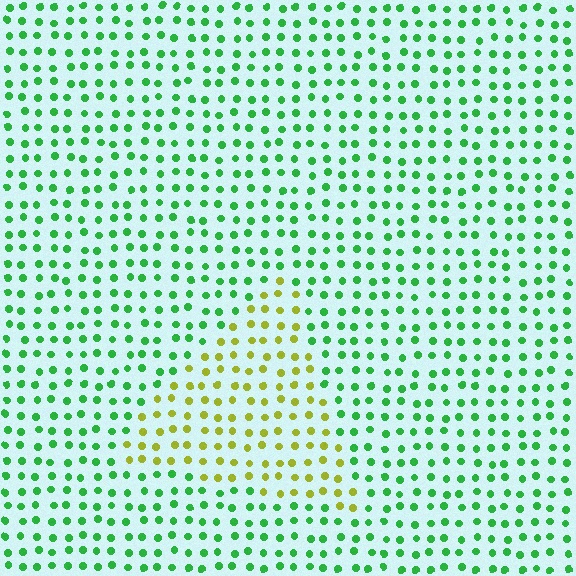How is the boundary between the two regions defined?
The boundary is defined purely by a slight shift in hue (about 58 degrees). Spacing, size, and orientation are identical on both sides.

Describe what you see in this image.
The image is filled with small green elements in a uniform arrangement. A triangle-shaped region is visible where the elements are tinted to a slightly different hue, forming a subtle color boundary.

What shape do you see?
I see a triangle.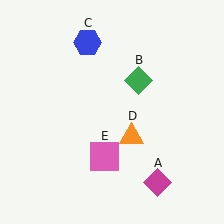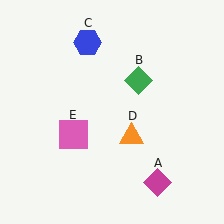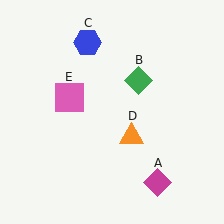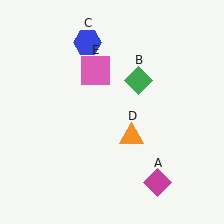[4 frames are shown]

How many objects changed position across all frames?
1 object changed position: pink square (object E).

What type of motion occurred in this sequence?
The pink square (object E) rotated clockwise around the center of the scene.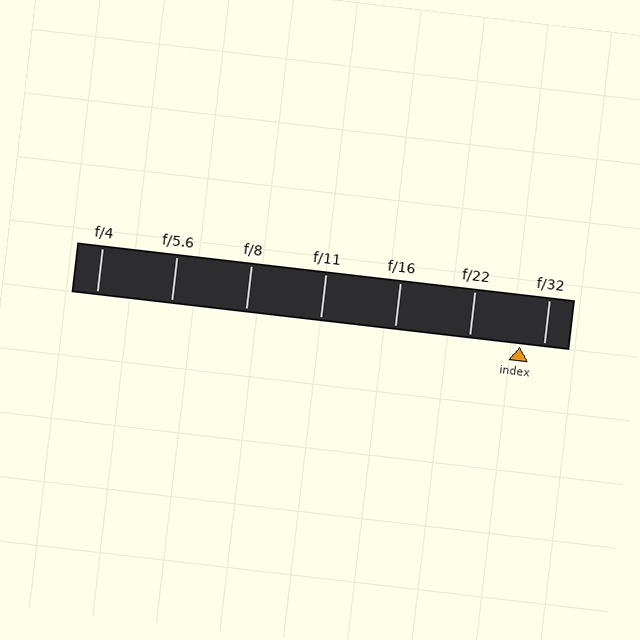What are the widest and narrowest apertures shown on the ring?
The widest aperture shown is f/4 and the narrowest is f/32.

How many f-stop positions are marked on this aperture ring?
There are 7 f-stop positions marked.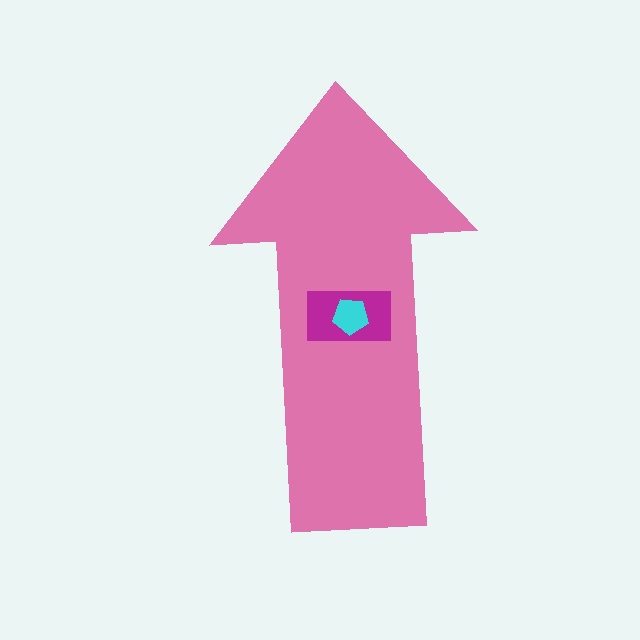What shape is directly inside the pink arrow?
The magenta rectangle.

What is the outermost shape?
The pink arrow.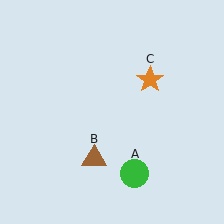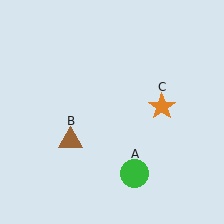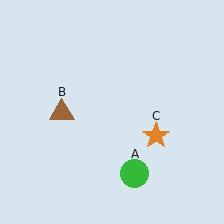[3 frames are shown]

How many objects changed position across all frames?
2 objects changed position: brown triangle (object B), orange star (object C).